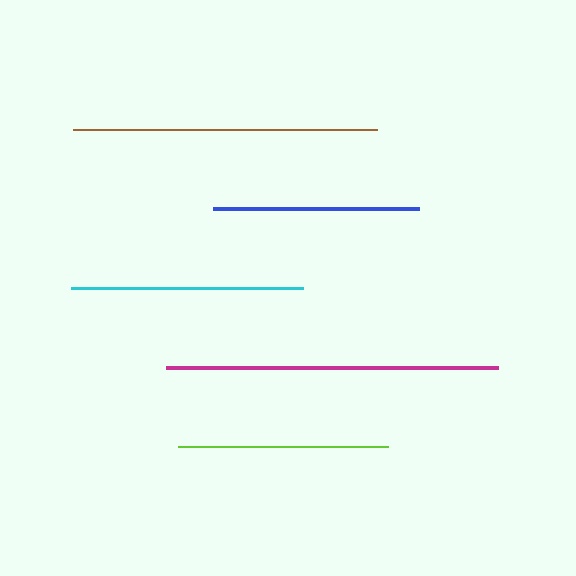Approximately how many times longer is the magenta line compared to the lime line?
The magenta line is approximately 1.6 times the length of the lime line.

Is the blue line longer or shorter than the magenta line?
The magenta line is longer than the blue line.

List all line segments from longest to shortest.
From longest to shortest: magenta, brown, cyan, lime, blue.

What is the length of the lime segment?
The lime segment is approximately 211 pixels long.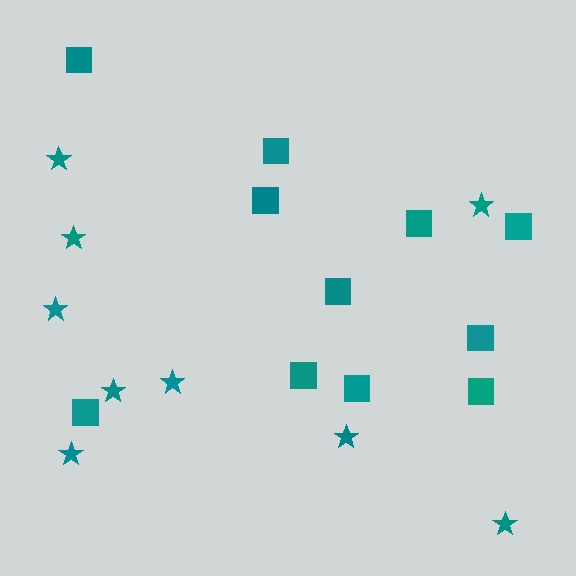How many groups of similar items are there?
There are 2 groups: one group of stars (9) and one group of squares (11).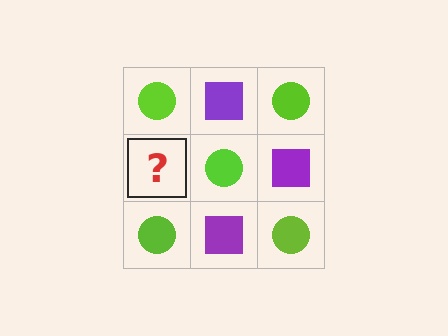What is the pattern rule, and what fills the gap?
The rule is that it alternates lime circle and purple square in a checkerboard pattern. The gap should be filled with a purple square.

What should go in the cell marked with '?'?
The missing cell should contain a purple square.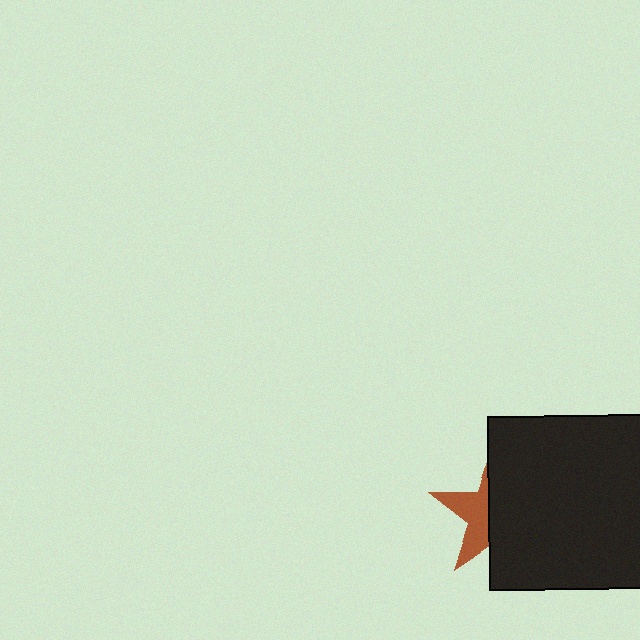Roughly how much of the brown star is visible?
A small part of it is visible (roughly 40%).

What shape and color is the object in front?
The object in front is a black rectangle.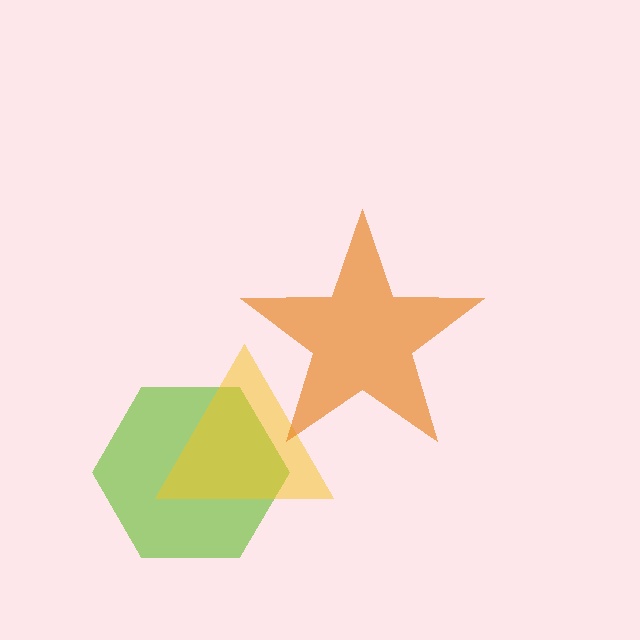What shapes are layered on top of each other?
The layered shapes are: a lime hexagon, a yellow triangle, an orange star.